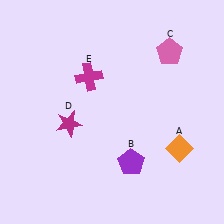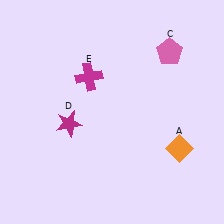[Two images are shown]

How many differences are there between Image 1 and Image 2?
There is 1 difference between the two images.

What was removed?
The purple pentagon (B) was removed in Image 2.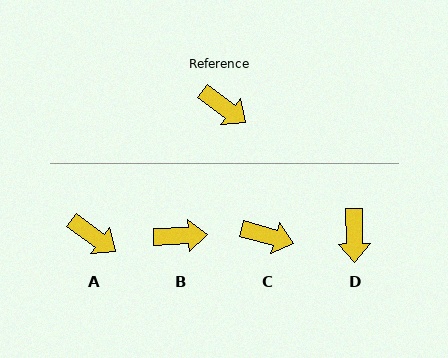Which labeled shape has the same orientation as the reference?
A.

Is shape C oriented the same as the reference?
No, it is off by about 20 degrees.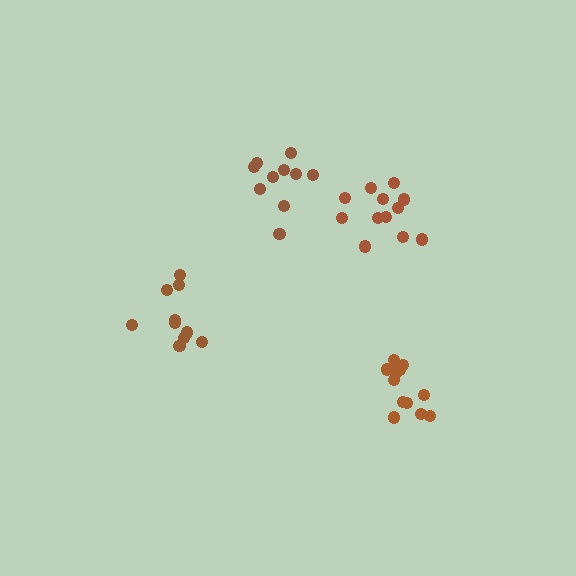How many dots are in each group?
Group 1: 10 dots, Group 2: 10 dots, Group 3: 13 dots, Group 4: 12 dots (45 total).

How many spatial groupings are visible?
There are 4 spatial groupings.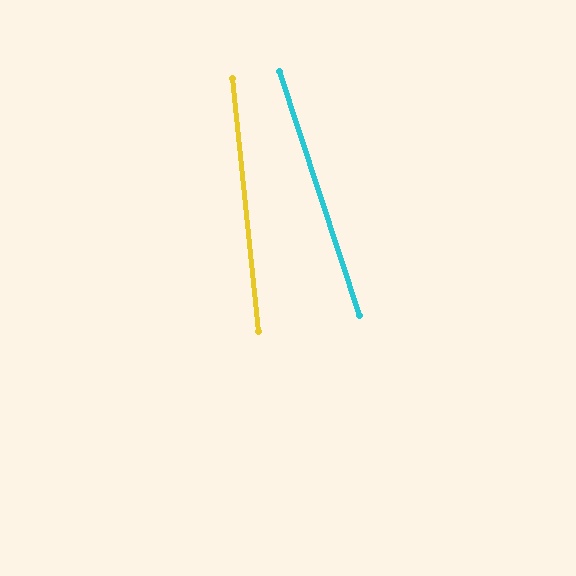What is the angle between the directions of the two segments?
Approximately 12 degrees.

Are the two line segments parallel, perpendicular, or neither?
Neither parallel nor perpendicular — they differ by about 12°.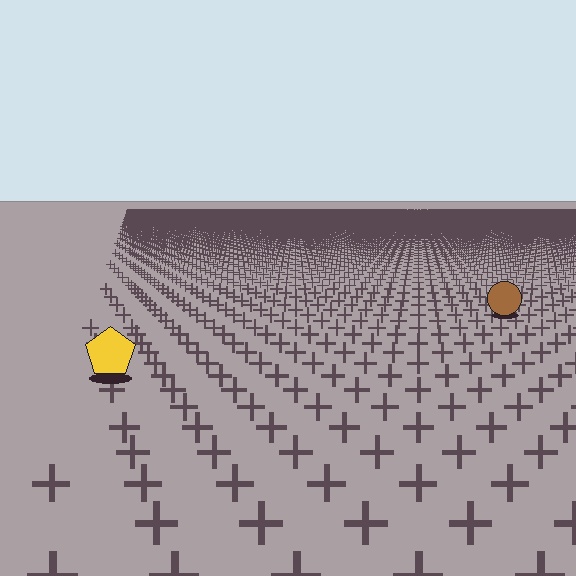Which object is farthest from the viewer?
The brown circle is farthest from the viewer. It appears smaller and the ground texture around it is denser.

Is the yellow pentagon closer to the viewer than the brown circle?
Yes. The yellow pentagon is closer — you can tell from the texture gradient: the ground texture is coarser near it.